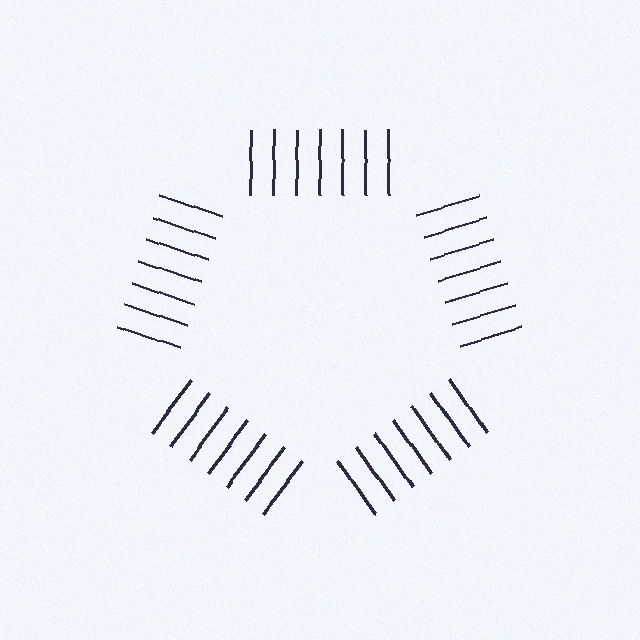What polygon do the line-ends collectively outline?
An illusory pentagon — the line segments terminate on its edges but no continuous stroke is drawn.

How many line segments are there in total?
35 — 7 along each of the 5 edges.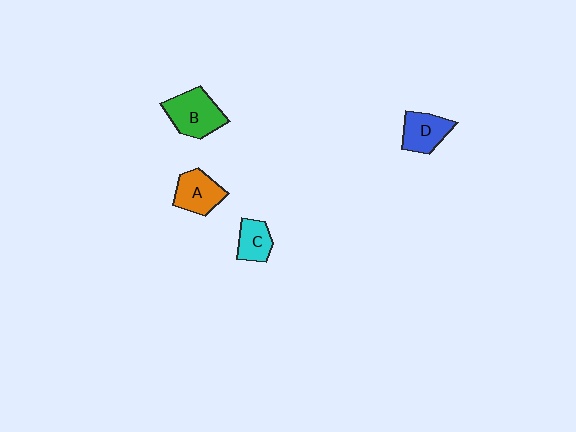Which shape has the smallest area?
Shape C (cyan).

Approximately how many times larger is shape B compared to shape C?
Approximately 1.7 times.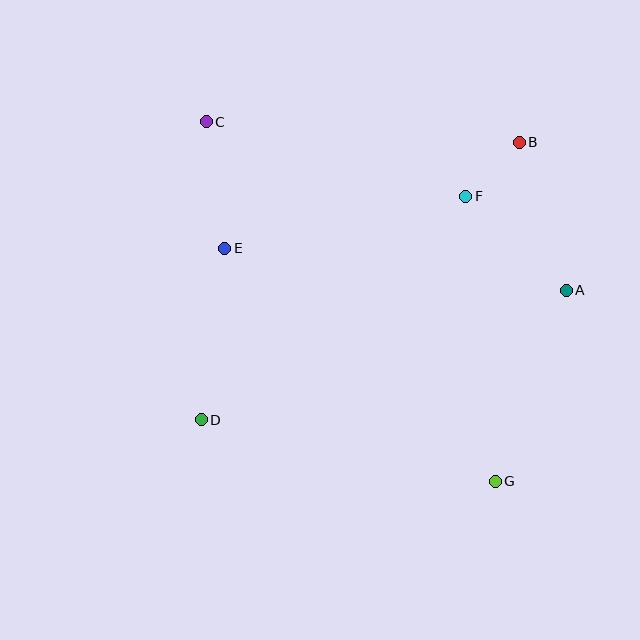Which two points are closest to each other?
Points B and F are closest to each other.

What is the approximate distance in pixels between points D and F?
The distance between D and F is approximately 346 pixels.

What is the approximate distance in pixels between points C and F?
The distance between C and F is approximately 270 pixels.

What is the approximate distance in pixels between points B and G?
The distance between B and G is approximately 340 pixels.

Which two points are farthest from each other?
Points C and G are farthest from each other.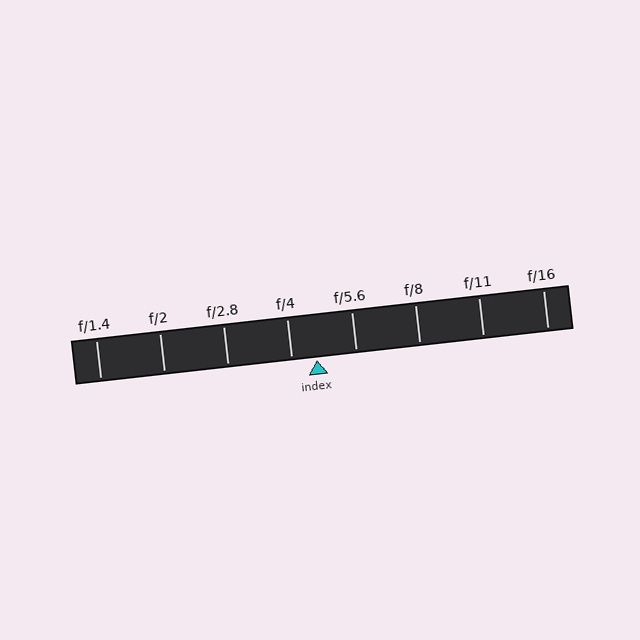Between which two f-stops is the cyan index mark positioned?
The index mark is between f/4 and f/5.6.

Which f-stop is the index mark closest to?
The index mark is closest to f/4.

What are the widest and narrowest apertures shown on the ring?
The widest aperture shown is f/1.4 and the narrowest is f/16.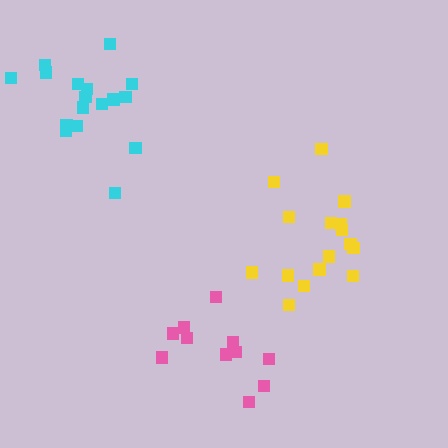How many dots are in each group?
Group 1: 17 dots, Group 2: 11 dots, Group 3: 16 dots (44 total).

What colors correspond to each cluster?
The clusters are colored: cyan, pink, yellow.